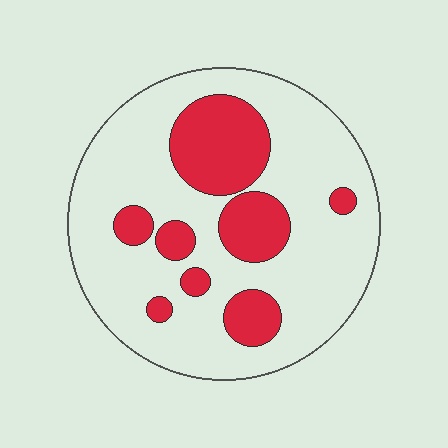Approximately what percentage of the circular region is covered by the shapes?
Approximately 25%.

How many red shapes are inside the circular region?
8.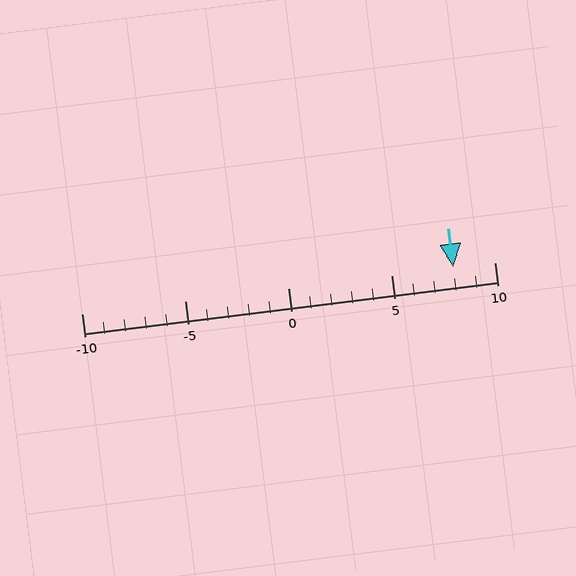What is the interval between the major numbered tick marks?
The major tick marks are spaced 5 units apart.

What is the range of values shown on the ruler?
The ruler shows values from -10 to 10.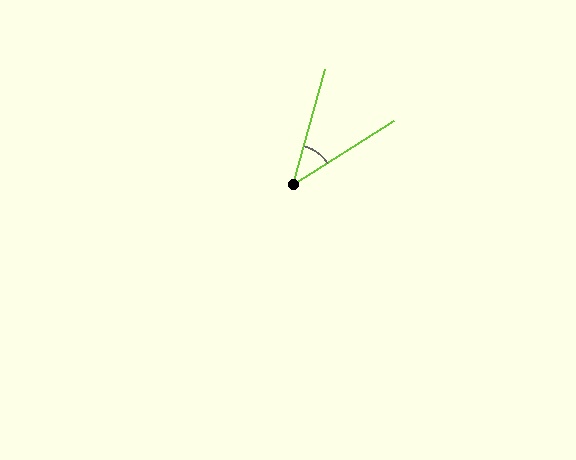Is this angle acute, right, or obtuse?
It is acute.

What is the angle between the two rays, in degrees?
Approximately 42 degrees.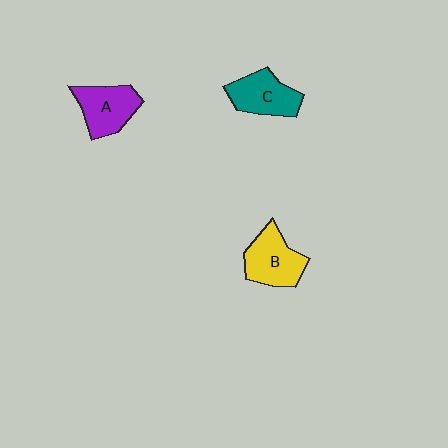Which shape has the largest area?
Shape B (yellow).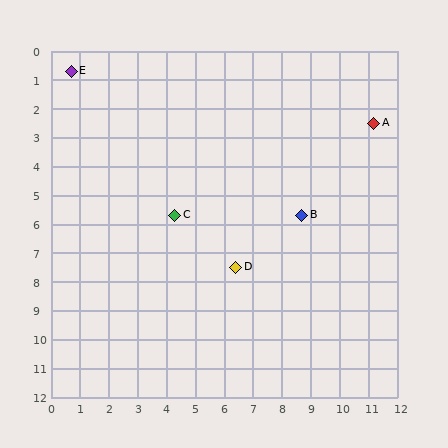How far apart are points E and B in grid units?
Points E and B are about 9.4 grid units apart.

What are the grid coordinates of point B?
Point B is at approximately (8.7, 5.7).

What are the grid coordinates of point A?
Point A is at approximately (11.2, 2.5).